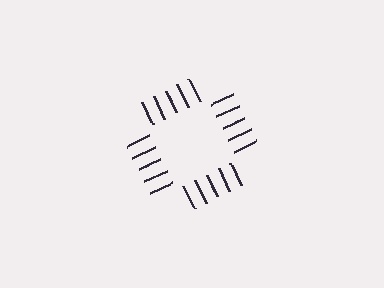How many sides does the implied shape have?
4 sides — the line-ends trace a square.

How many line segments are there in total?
20 — 5 along each of the 4 edges.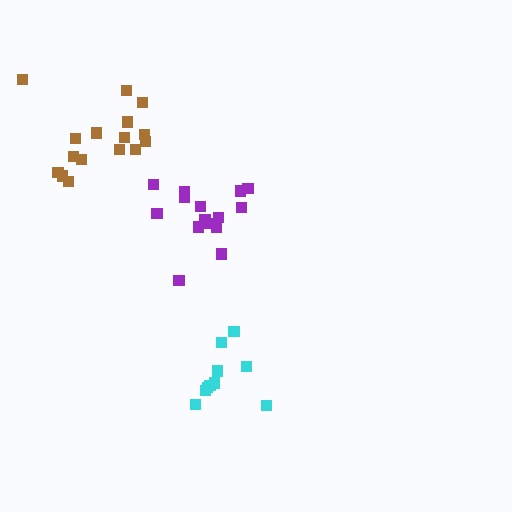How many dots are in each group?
Group 1: 15 dots, Group 2: 16 dots, Group 3: 11 dots (42 total).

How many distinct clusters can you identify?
There are 3 distinct clusters.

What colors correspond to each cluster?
The clusters are colored: purple, brown, cyan.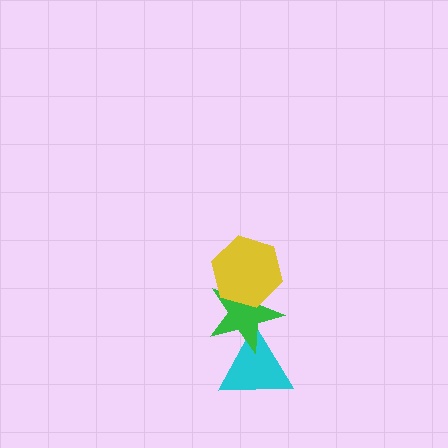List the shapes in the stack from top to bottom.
From top to bottom: the yellow hexagon, the green star, the cyan triangle.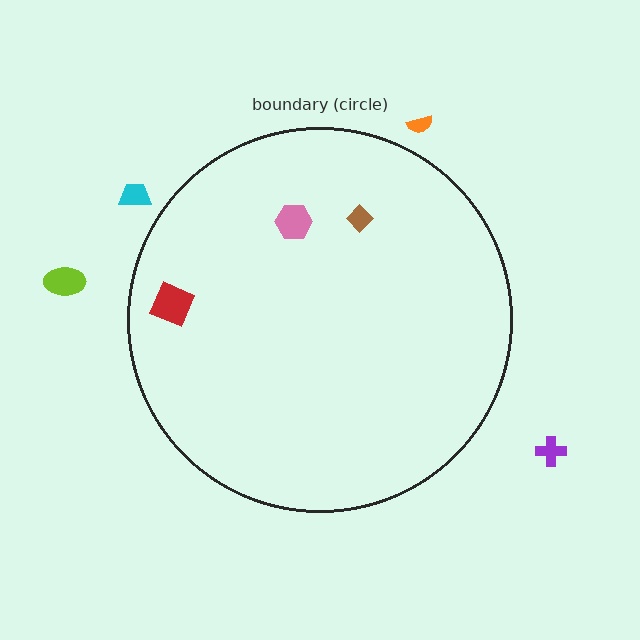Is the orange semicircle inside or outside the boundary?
Outside.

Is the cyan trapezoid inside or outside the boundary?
Outside.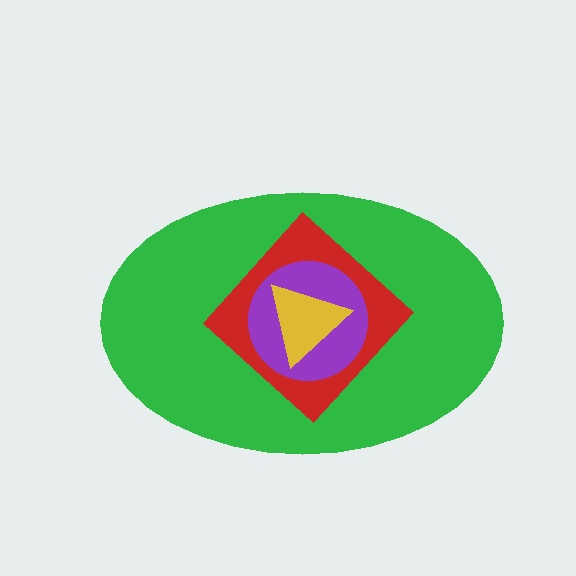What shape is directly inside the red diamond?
The purple circle.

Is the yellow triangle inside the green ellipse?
Yes.